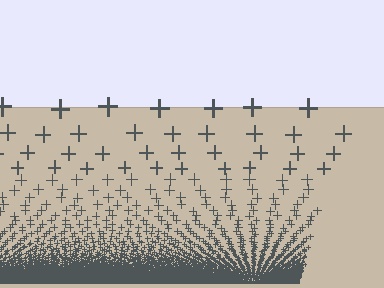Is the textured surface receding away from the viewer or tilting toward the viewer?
The surface appears to tilt toward the viewer. Texture elements get larger and sparser toward the top.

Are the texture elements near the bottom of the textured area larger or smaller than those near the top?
Smaller. The gradient is inverted — elements near the bottom are smaller and denser.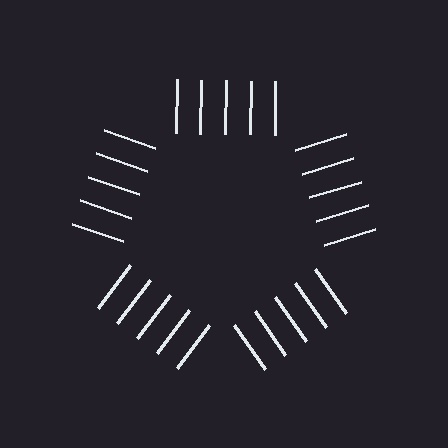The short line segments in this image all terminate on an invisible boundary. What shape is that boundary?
An illusory pentagon — the line segments terminate on its edges but no continuous stroke is drawn.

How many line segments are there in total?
25 — 5 along each of the 5 edges.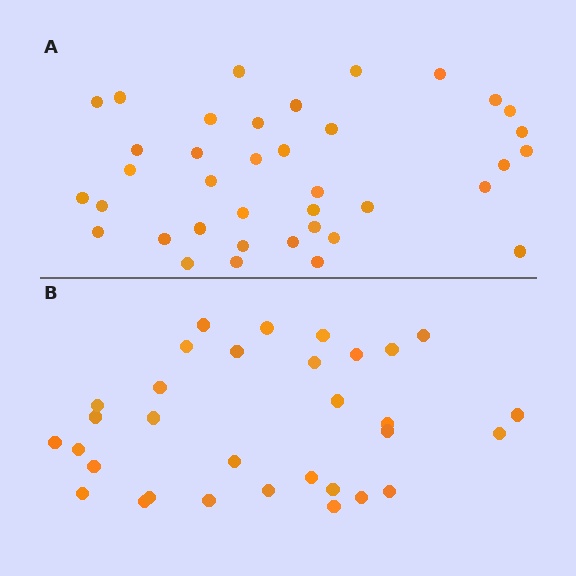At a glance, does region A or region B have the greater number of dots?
Region A (the top region) has more dots.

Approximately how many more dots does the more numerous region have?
Region A has about 6 more dots than region B.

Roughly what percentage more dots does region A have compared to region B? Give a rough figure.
About 20% more.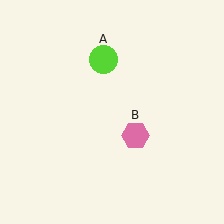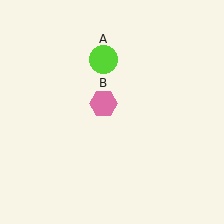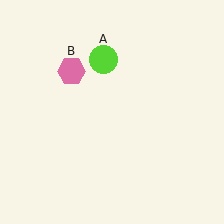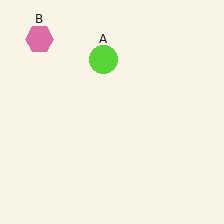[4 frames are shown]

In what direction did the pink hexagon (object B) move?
The pink hexagon (object B) moved up and to the left.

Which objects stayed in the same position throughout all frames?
Lime circle (object A) remained stationary.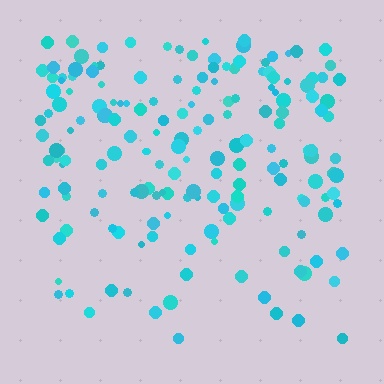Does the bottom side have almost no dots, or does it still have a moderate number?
Still a moderate number, just noticeably fewer than the top.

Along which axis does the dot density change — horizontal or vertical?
Vertical.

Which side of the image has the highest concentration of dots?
The top.